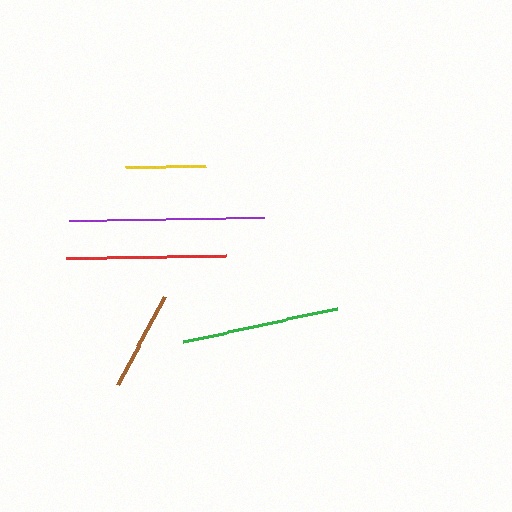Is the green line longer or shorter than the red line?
The red line is longer than the green line.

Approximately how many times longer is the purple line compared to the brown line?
The purple line is approximately 1.9 times the length of the brown line.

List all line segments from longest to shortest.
From longest to shortest: purple, red, green, brown, yellow.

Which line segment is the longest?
The purple line is the longest at approximately 194 pixels.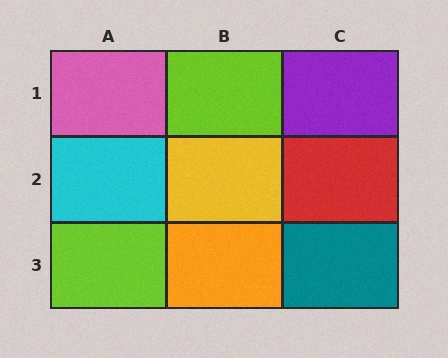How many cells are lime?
2 cells are lime.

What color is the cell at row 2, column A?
Cyan.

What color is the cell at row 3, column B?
Orange.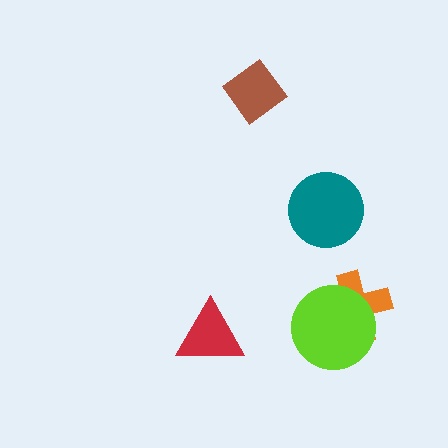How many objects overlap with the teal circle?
0 objects overlap with the teal circle.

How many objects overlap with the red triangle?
0 objects overlap with the red triangle.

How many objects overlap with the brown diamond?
0 objects overlap with the brown diamond.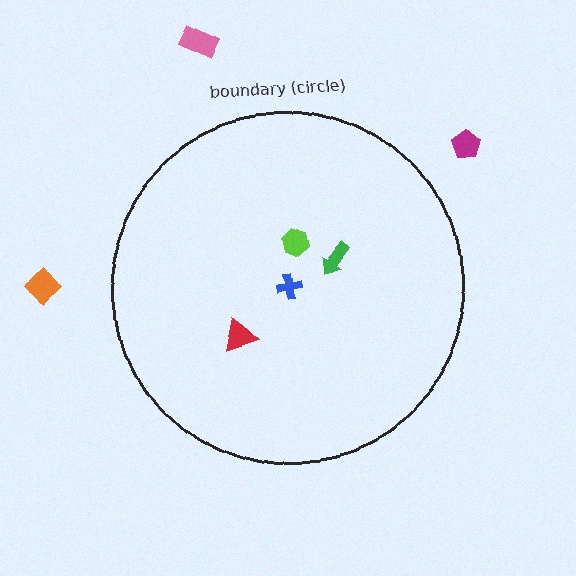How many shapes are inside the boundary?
4 inside, 3 outside.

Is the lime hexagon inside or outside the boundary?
Inside.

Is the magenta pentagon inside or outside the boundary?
Outside.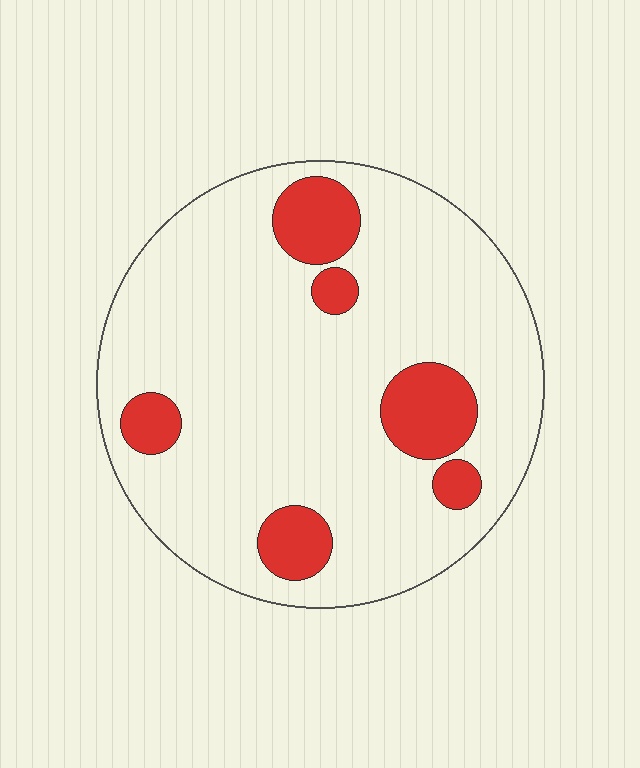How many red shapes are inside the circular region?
6.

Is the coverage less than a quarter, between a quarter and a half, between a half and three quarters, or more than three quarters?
Less than a quarter.